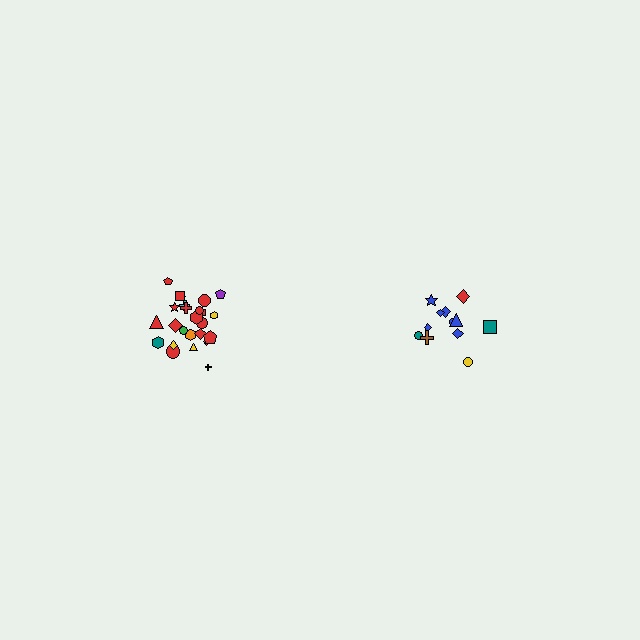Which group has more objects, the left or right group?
The left group.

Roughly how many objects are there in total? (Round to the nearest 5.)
Roughly 35 objects in total.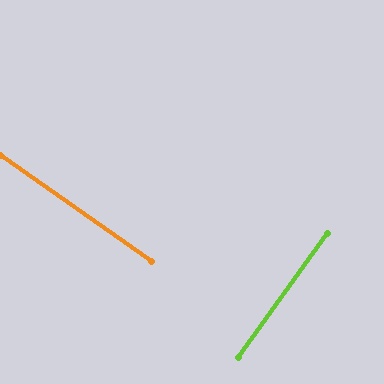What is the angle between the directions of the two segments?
Approximately 89 degrees.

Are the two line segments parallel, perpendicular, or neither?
Perpendicular — they meet at approximately 89°.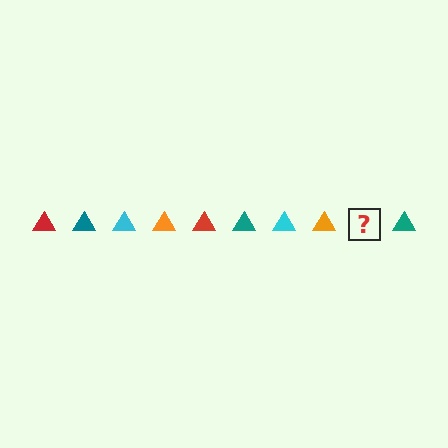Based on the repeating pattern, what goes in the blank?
The blank should be a red triangle.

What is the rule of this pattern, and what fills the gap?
The rule is that the pattern cycles through red, teal, cyan, orange triangles. The gap should be filled with a red triangle.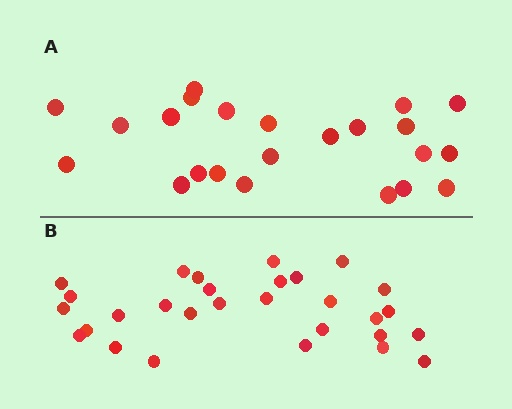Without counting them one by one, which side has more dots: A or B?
Region B (the bottom region) has more dots.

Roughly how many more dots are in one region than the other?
Region B has about 6 more dots than region A.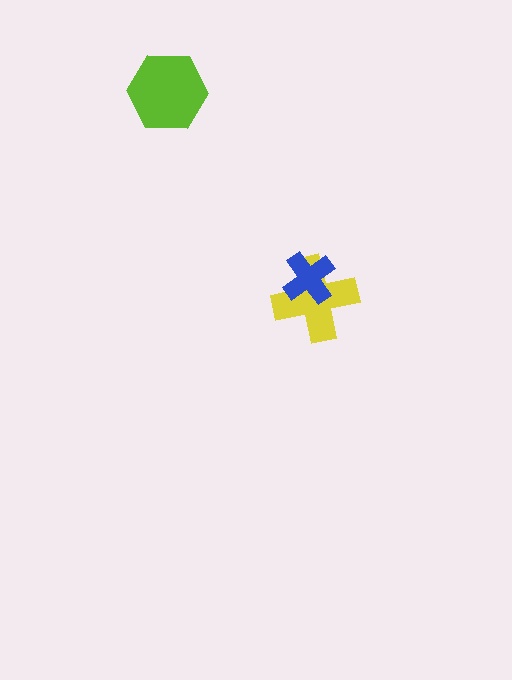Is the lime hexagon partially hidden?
No, no other shape covers it.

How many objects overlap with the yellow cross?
1 object overlaps with the yellow cross.